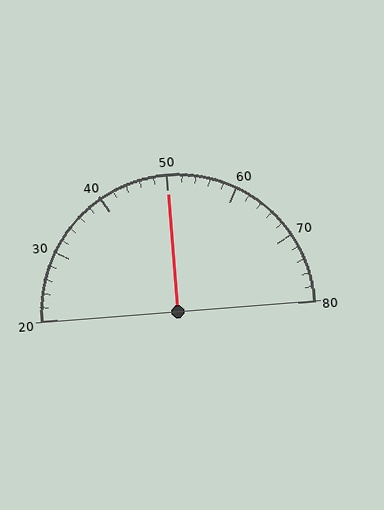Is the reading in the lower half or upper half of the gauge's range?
The reading is in the upper half of the range (20 to 80).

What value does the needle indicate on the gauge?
The needle indicates approximately 50.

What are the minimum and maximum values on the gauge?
The gauge ranges from 20 to 80.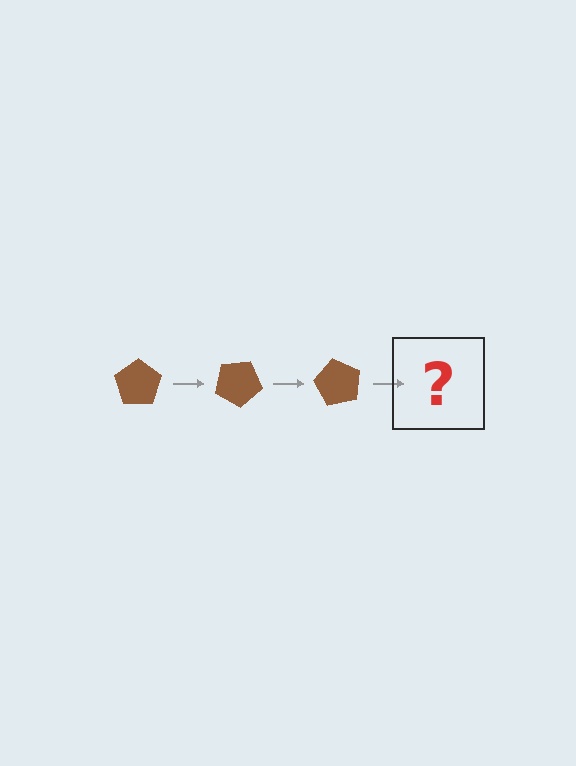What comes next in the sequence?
The next element should be a brown pentagon rotated 90 degrees.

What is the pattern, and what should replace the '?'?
The pattern is that the pentagon rotates 30 degrees each step. The '?' should be a brown pentagon rotated 90 degrees.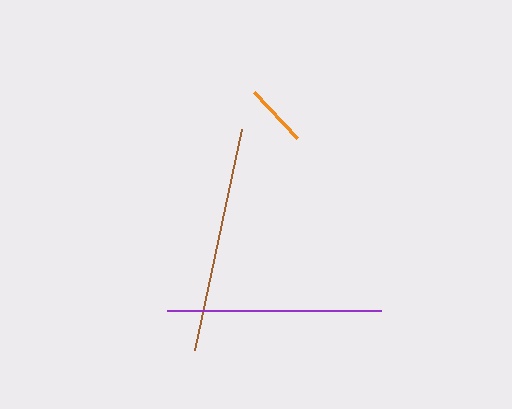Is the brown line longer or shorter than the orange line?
The brown line is longer than the orange line.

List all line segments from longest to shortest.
From longest to shortest: brown, purple, orange.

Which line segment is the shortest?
The orange line is the shortest at approximately 63 pixels.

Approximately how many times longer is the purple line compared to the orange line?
The purple line is approximately 3.4 times the length of the orange line.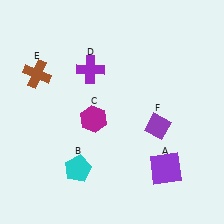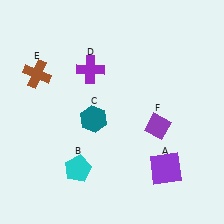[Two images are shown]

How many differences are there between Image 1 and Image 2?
There is 1 difference between the two images.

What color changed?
The hexagon (C) changed from magenta in Image 1 to teal in Image 2.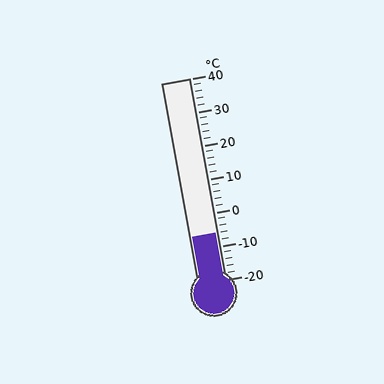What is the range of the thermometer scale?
The thermometer scale ranges from -20°C to 40°C.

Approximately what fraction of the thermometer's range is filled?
The thermometer is filled to approximately 25% of its range.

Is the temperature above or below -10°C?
The temperature is above -10°C.